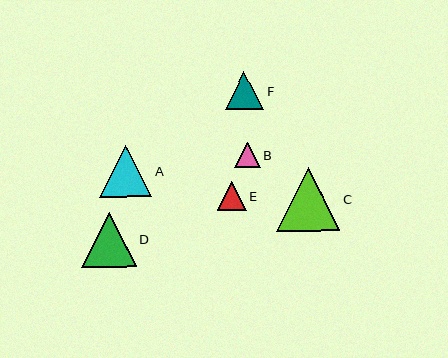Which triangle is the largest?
Triangle C is the largest with a size of approximately 64 pixels.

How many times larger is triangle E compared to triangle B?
Triangle E is approximately 1.1 times the size of triangle B.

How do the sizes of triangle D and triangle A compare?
Triangle D and triangle A are approximately the same size.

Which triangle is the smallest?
Triangle B is the smallest with a size of approximately 26 pixels.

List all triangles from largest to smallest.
From largest to smallest: C, D, A, F, E, B.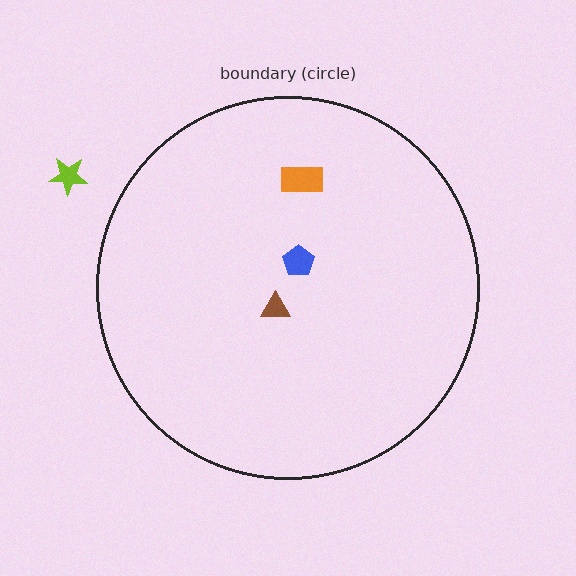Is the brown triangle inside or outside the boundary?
Inside.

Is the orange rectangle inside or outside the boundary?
Inside.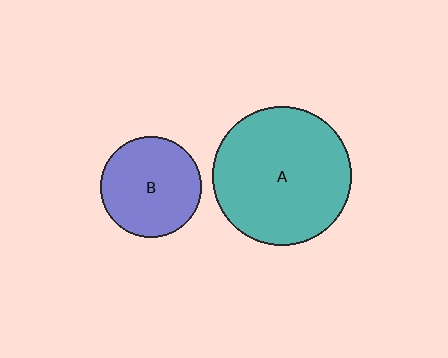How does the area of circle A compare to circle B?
Approximately 1.9 times.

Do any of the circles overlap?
No, none of the circles overlap.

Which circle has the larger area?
Circle A (teal).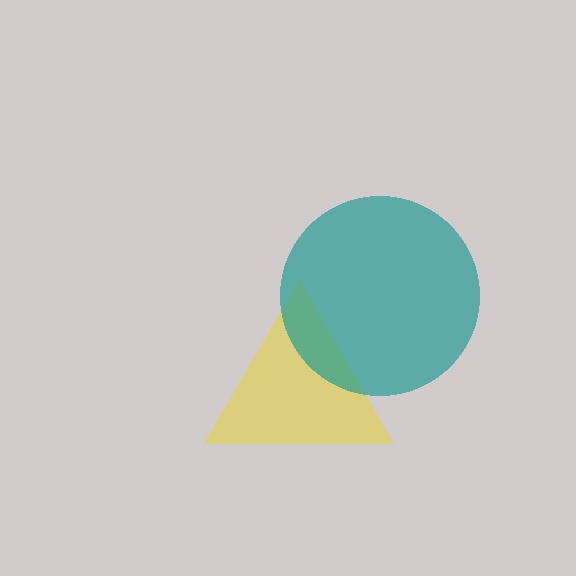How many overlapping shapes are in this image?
There are 2 overlapping shapes in the image.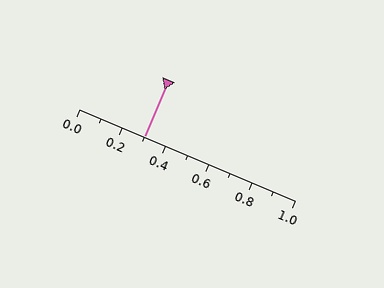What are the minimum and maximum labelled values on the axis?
The axis runs from 0.0 to 1.0.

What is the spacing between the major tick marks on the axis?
The major ticks are spaced 0.2 apart.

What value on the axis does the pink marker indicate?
The marker indicates approximately 0.3.